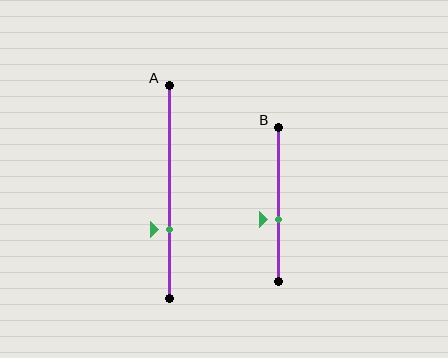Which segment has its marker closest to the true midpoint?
Segment B has its marker closest to the true midpoint.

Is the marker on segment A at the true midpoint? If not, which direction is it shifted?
No, the marker on segment A is shifted downward by about 18% of the segment length.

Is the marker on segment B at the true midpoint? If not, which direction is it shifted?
No, the marker on segment B is shifted downward by about 10% of the segment length.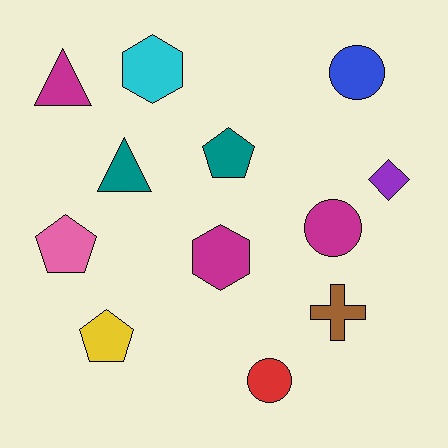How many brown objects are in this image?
There is 1 brown object.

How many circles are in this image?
There are 3 circles.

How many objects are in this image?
There are 12 objects.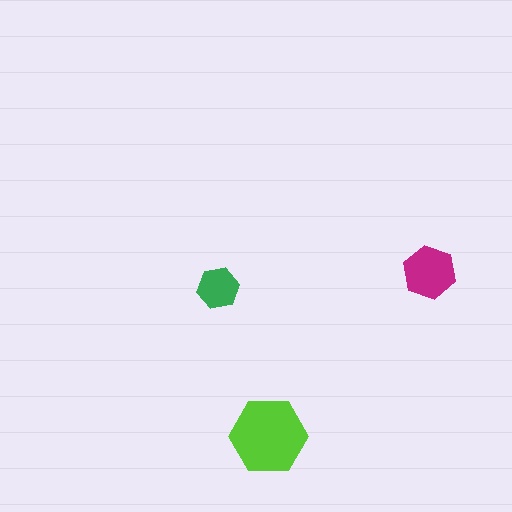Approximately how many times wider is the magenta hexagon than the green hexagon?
About 1.5 times wider.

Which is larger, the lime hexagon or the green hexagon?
The lime one.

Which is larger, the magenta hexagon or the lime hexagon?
The lime one.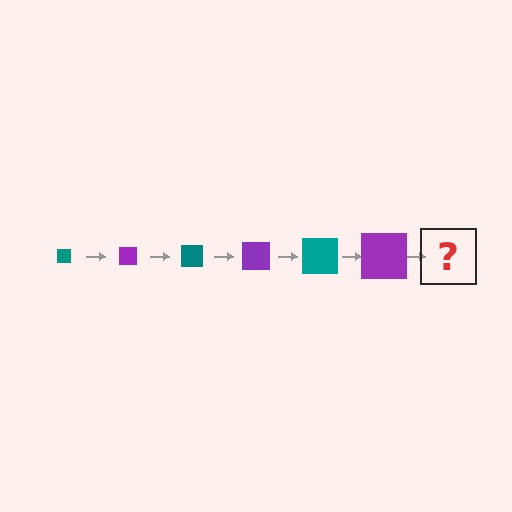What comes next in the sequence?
The next element should be a teal square, larger than the previous one.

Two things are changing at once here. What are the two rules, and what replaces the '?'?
The two rules are that the square grows larger each step and the color cycles through teal and purple. The '?' should be a teal square, larger than the previous one.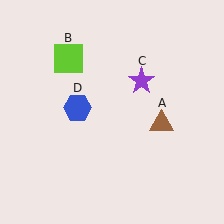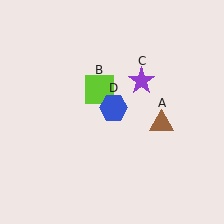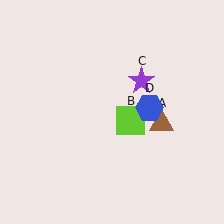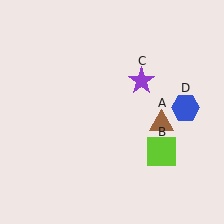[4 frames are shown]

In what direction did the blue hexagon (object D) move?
The blue hexagon (object D) moved right.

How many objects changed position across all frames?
2 objects changed position: lime square (object B), blue hexagon (object D).